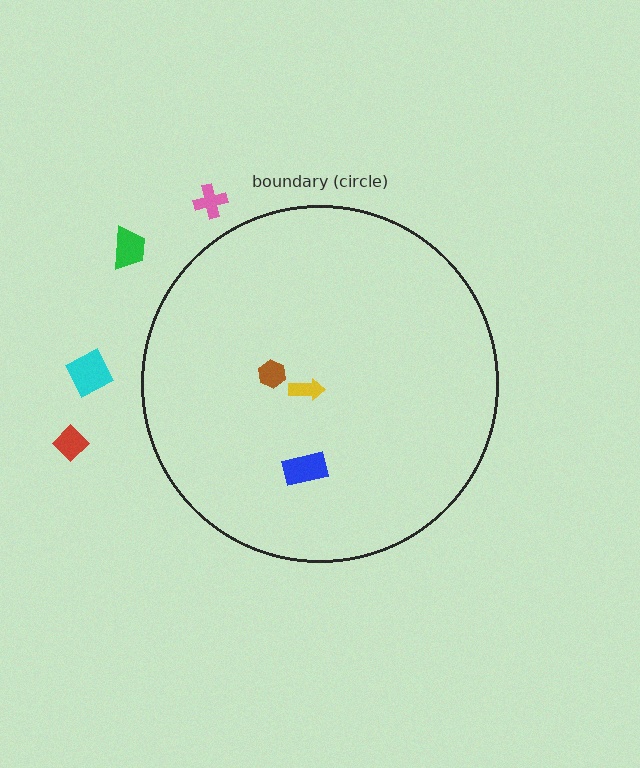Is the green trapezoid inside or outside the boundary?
Outside.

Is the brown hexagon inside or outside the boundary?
Inside.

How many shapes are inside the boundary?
3 inside, 4 outside.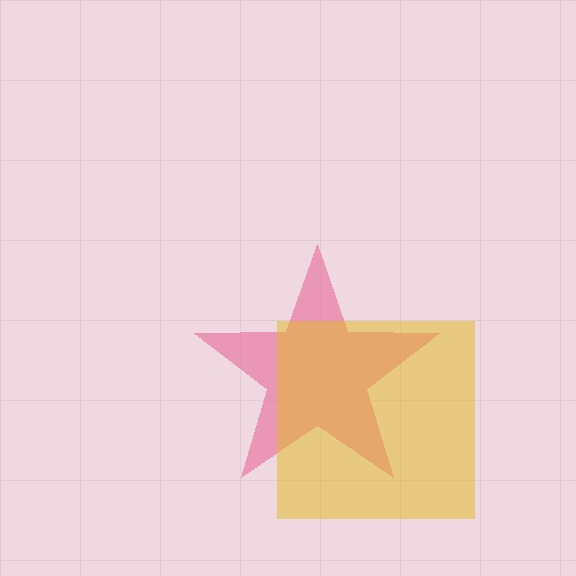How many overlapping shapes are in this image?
There are 2 overlapping shapes in the image.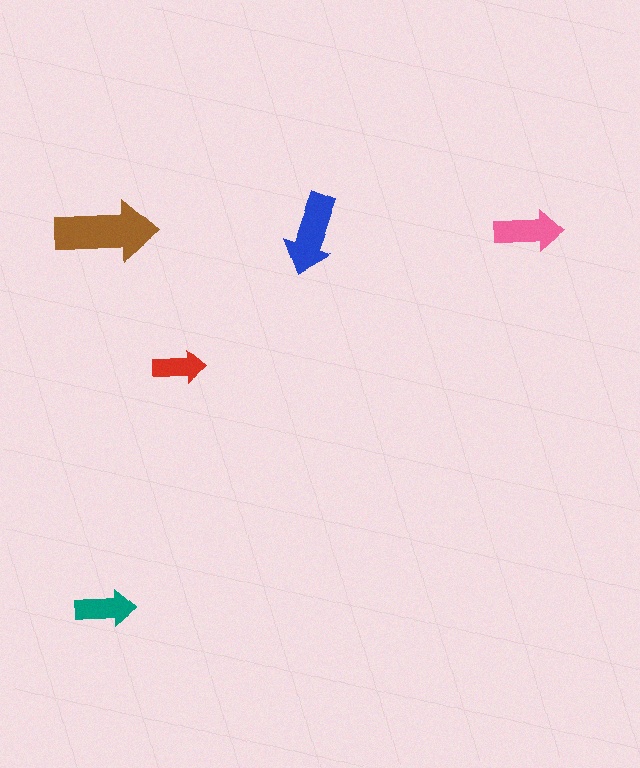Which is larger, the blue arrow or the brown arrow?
The brown one.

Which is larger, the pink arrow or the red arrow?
The pink one.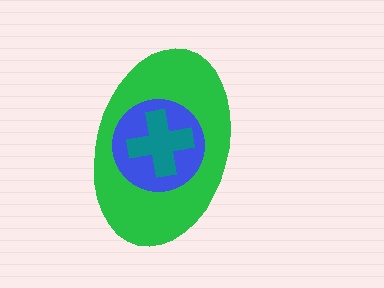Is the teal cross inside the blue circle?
Yes.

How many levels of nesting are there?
3.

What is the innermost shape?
The teal cross.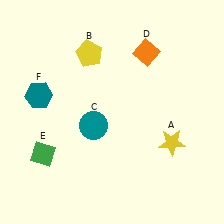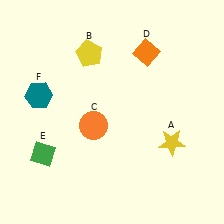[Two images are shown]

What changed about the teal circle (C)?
In Image 1, C is teal. In Image 2, it changed to orange.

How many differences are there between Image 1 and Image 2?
There is 1 difference between the two images.